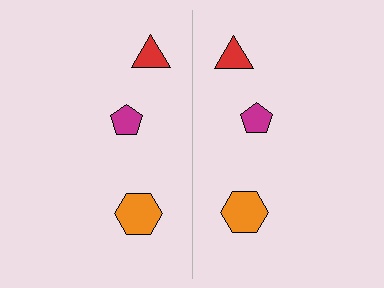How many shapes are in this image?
There are 6 shapes in this image.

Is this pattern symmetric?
Yes, this pattern has bilateral (reflection) symmetry.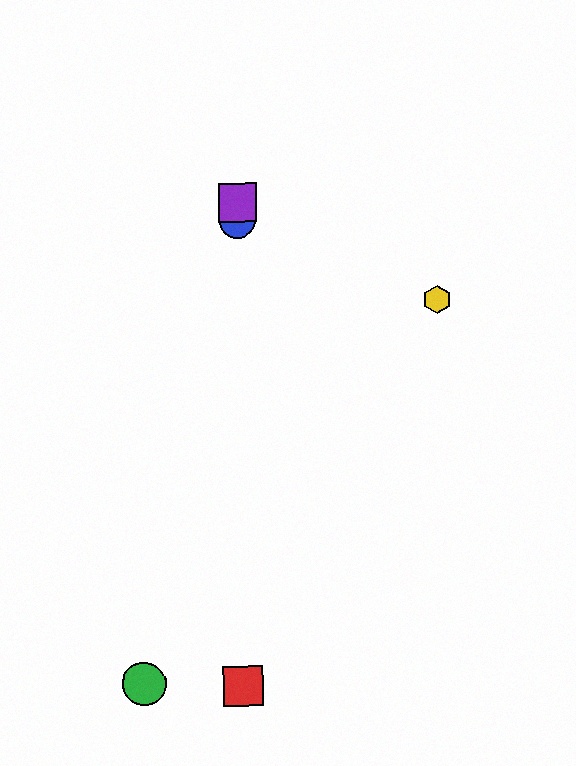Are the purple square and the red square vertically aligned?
Yes, both are at x≈237.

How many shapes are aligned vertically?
3 shapes (the red square, the blue circle, the purple square) are aligned vertically.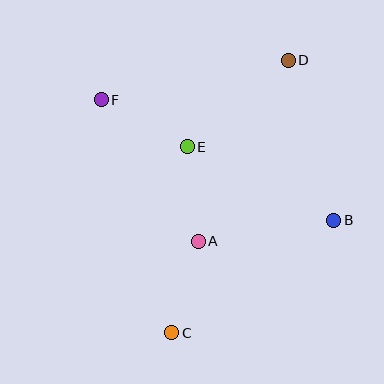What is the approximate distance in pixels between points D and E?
The distance between D and E is approximately 133 pixels.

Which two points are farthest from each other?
Points C and D are farthest from each other.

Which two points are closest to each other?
Points A and C are closest to each other.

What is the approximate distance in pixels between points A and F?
The distance between A and F is approximately 172 pixels.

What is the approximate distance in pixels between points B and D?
The distance between B and D is approximately 166 pixels.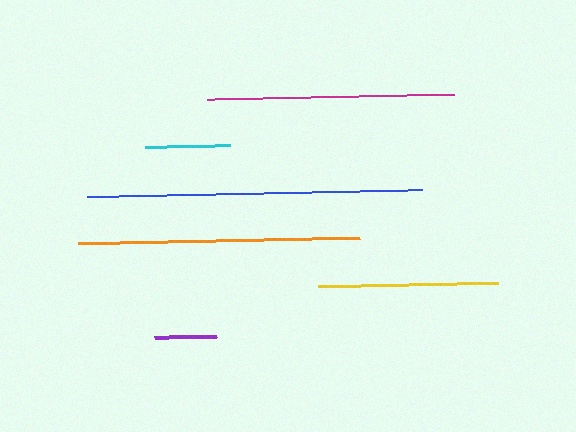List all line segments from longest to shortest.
From longest to shortest: blue, orange, magenta, yellow, cyan, purple.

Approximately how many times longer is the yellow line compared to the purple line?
The yellow line is approximately 2.9 times the length of the purple line.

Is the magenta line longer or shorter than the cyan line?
The magenta line is longer than the cyan line.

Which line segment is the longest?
The blue line is the longest at approximately 336 pixels.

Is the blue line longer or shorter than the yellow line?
The blue line is longer than the yellow line.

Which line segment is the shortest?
The purple line is the shortest at approximately 62 pixels.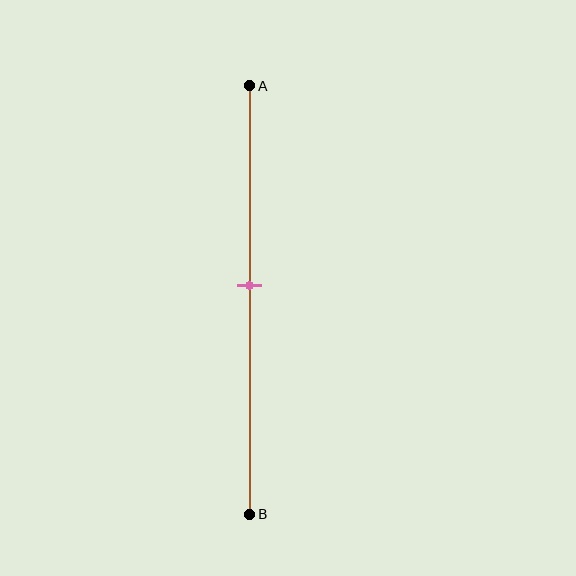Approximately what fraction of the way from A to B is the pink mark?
The pink mark is approximately 45% of the way from A to B.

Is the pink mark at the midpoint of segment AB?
No, the mark is at about 45% from A, not at the 50% midpoint.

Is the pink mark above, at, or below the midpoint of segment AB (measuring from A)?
The pink mark is above the midpoint of segment AB.